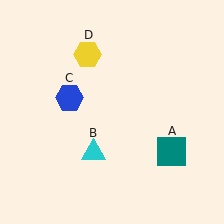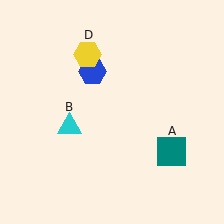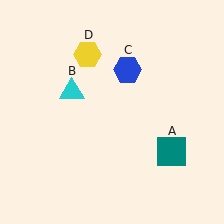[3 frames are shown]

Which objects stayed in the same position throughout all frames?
Teal square (object A) and yellow hexagon (object D) remained stationary.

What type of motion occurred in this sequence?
The cyan triangle (object B), blue hexagon (object C) rotated clockwise around the center of the scene.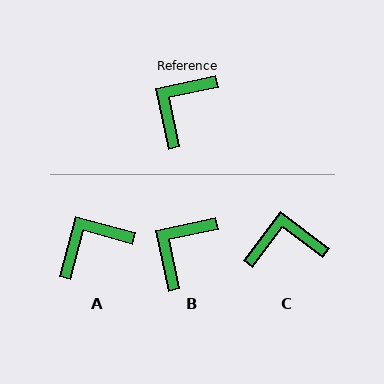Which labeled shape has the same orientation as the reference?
B.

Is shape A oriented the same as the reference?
No, it is off by about 28 degrees.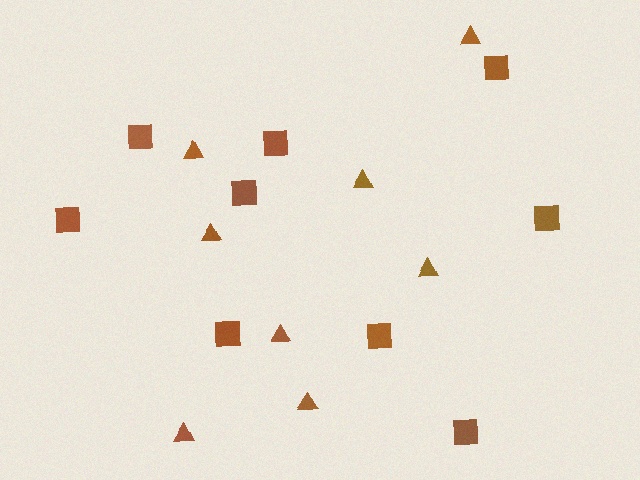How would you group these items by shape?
There are 2 groups: one group of triangles (8) and one group of squares (9).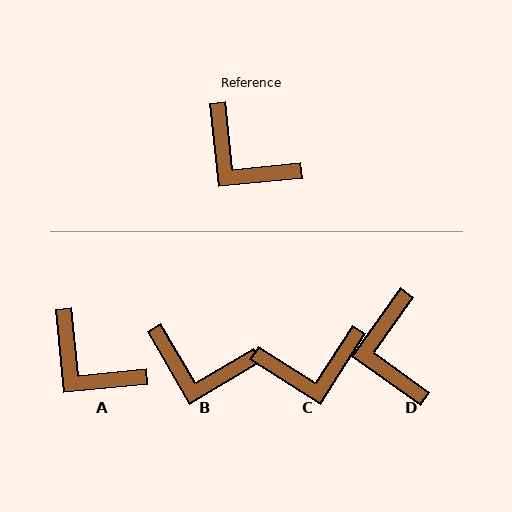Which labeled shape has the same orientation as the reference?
A.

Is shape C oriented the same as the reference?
No, it is off by about 52 degrees.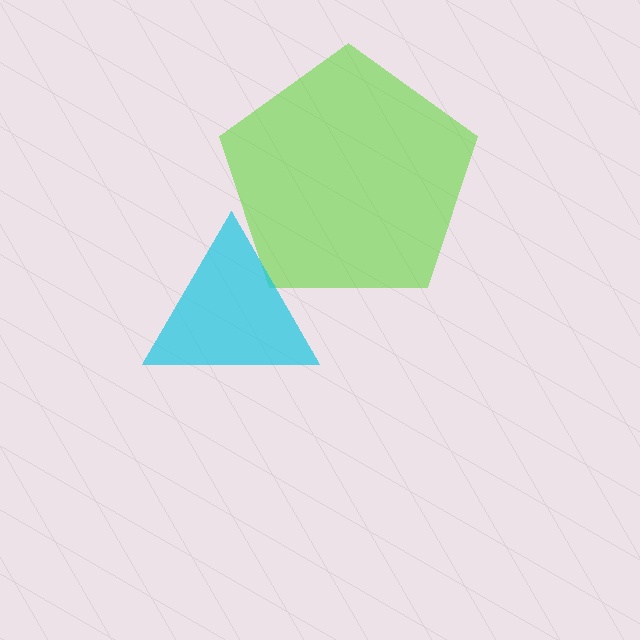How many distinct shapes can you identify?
There are 2 distinct shapes: a lime pentagon, a cyan triangle.